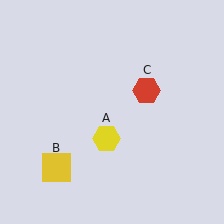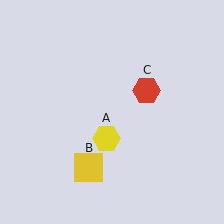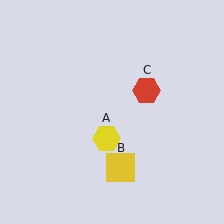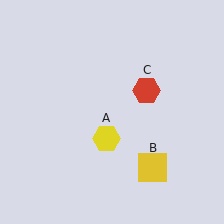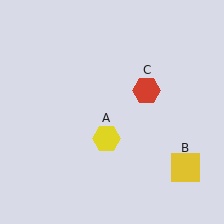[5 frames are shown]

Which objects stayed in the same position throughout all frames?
Yellow hexagon (object A) and red hexagon (object C) remained stationary.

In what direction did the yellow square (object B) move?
The yellow square (object B) moved right.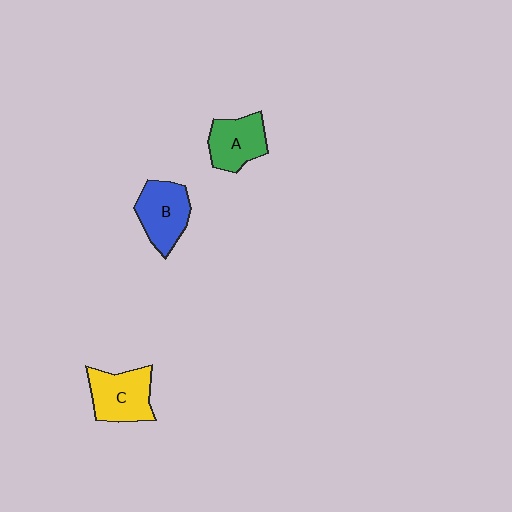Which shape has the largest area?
Shape C (yellow).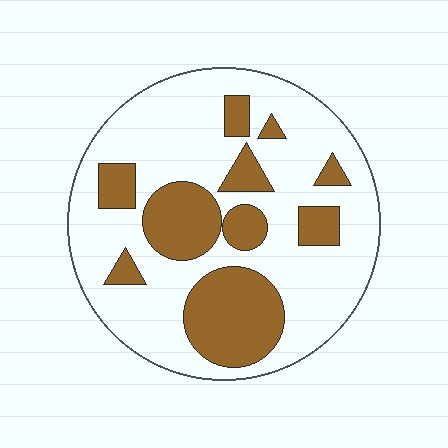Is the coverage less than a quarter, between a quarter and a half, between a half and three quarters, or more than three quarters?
Between a quarter and a half.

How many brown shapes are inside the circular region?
10.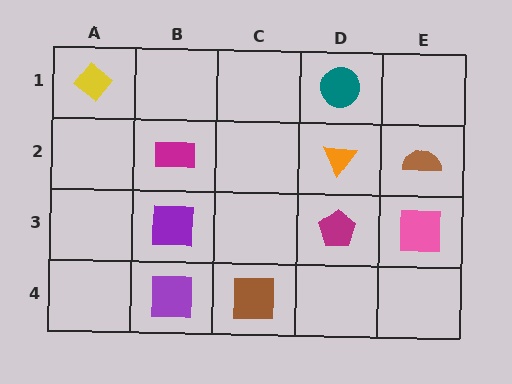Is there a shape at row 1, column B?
No, that cell is empty.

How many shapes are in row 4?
2 shapes.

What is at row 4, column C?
A brown square.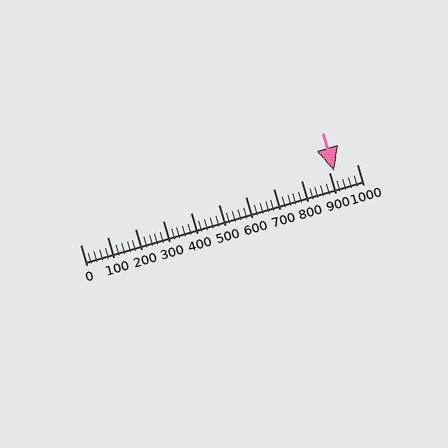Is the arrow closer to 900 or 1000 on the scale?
The arrow is closer to 900.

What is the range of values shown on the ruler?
The ruler shows values from 0 to 1000.